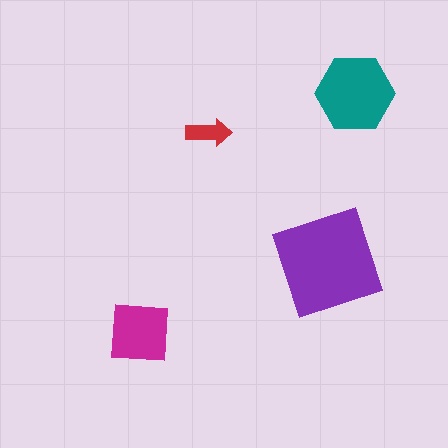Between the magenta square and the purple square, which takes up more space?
The purple square.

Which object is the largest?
The purple square.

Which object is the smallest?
The red arrow.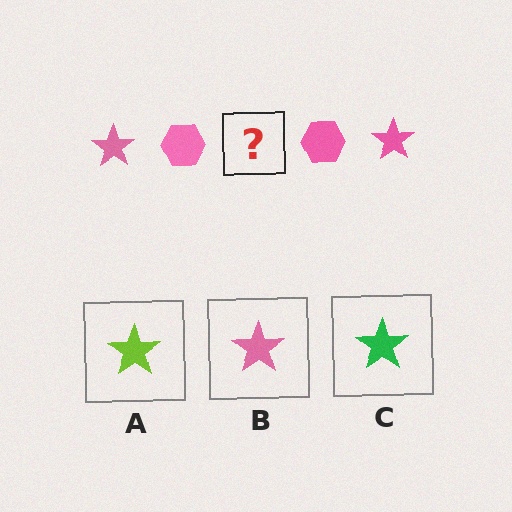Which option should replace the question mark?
Option B.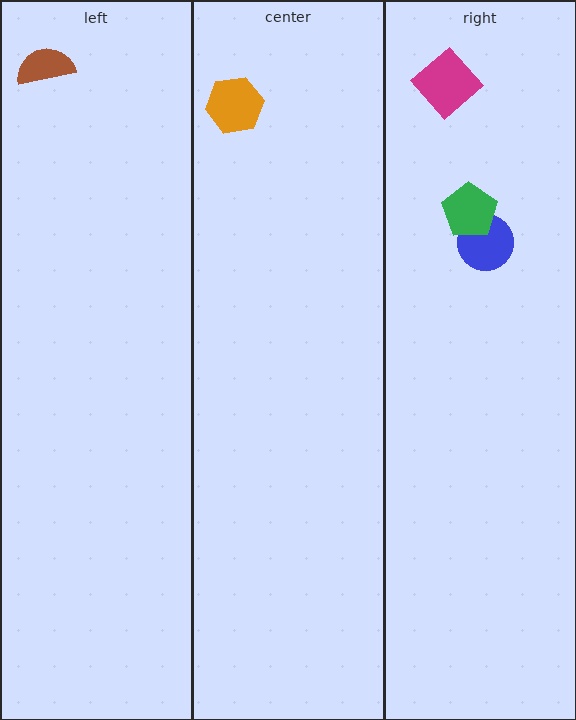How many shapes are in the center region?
1.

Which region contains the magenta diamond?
The right region.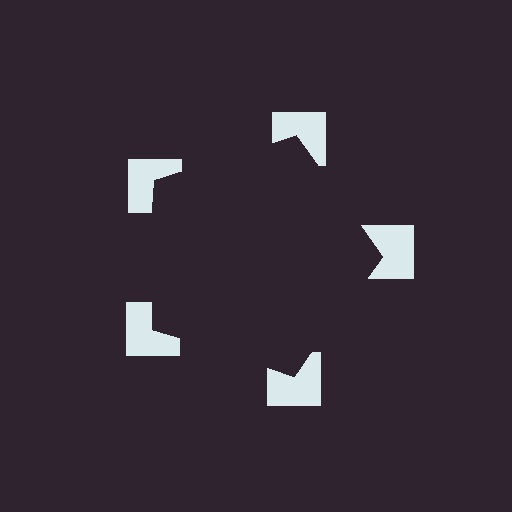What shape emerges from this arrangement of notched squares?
An illusory pentagon — its edges are inferred from the aligned wedge cuts in the notched squares, not physically drawn.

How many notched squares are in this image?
There are 5 — one at each vertex of the illusory pentagon.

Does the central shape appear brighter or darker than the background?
It typically appears slightly darker than the background, even though no actual brightness change is drawn.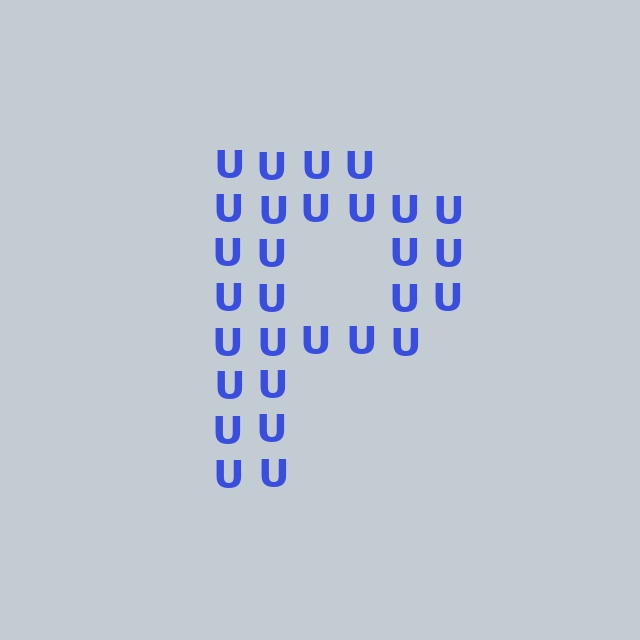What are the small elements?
The small elements are letter U's.